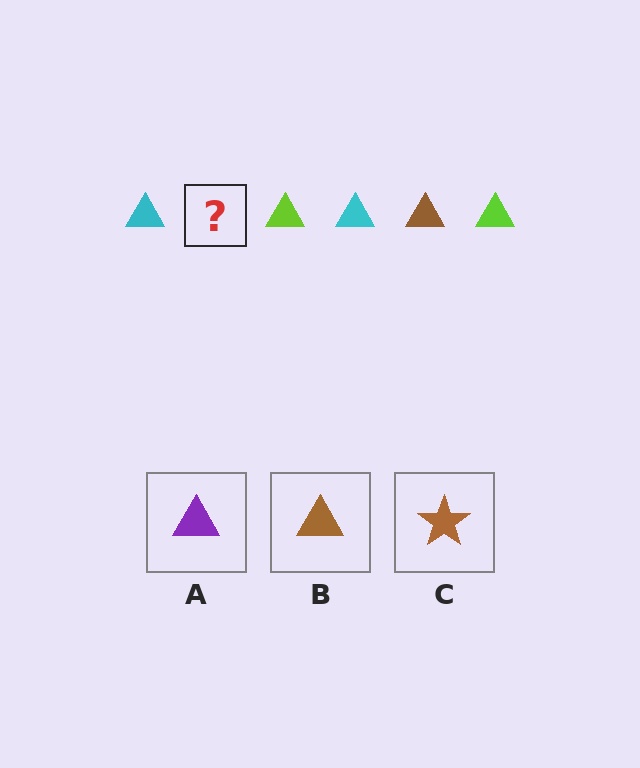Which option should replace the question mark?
Option B.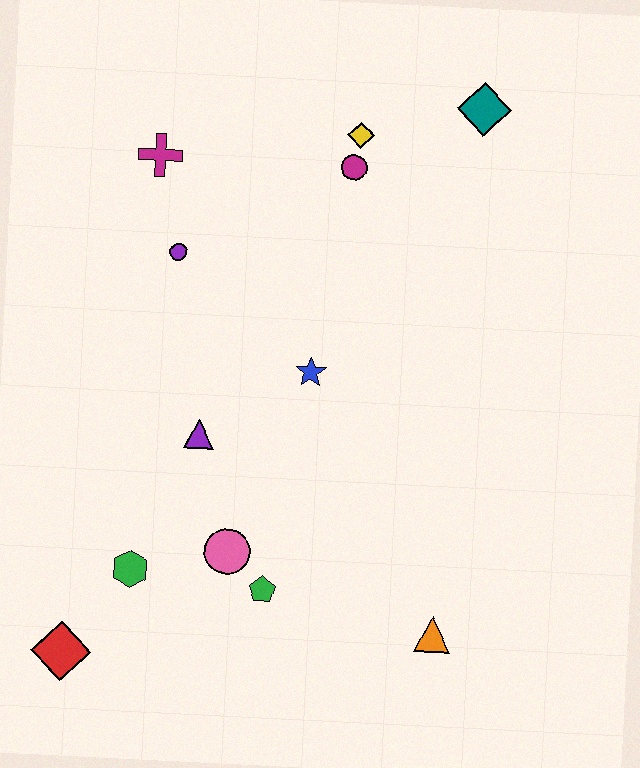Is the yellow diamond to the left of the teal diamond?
Yes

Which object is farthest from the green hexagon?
The teal diamond is farthest from the green hexagon.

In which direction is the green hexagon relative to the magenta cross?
The green hexagon is below the magenta cross.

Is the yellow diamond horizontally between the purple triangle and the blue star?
No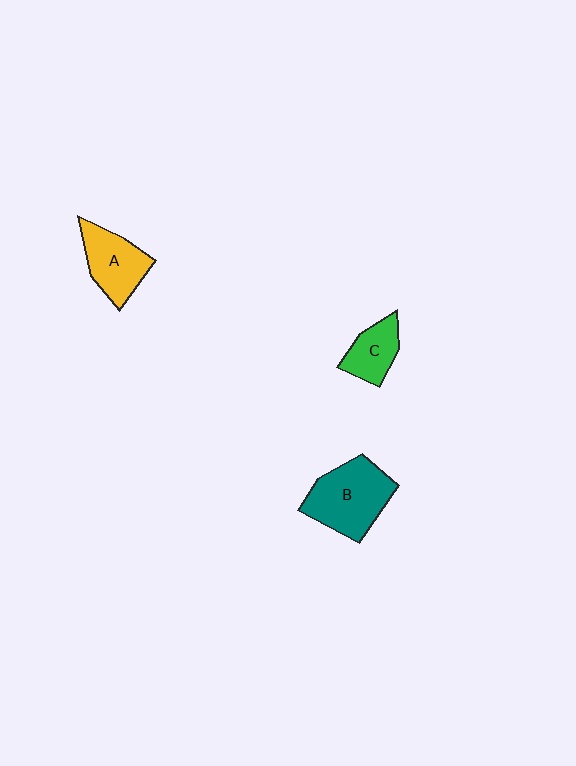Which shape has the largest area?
Shape B (teal).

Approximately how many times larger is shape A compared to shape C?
Approximately 1.4 times.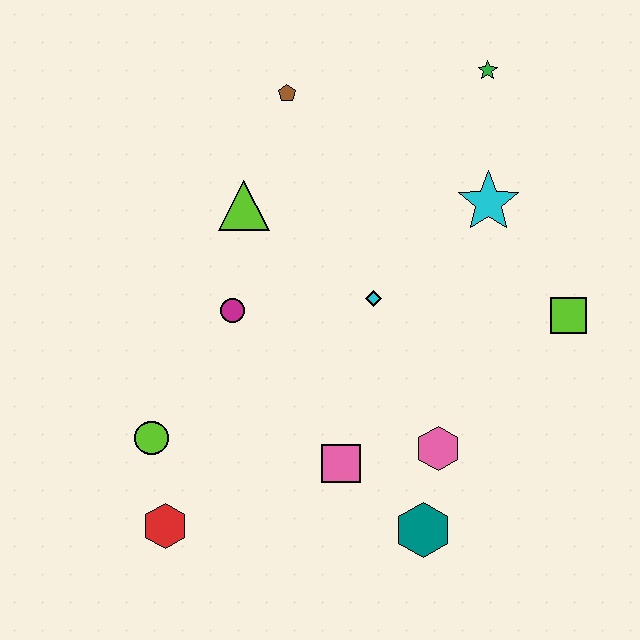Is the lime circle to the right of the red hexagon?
No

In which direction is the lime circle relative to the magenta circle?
The lime circle is below the magenta circle.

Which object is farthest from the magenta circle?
The green star is farthest from the magenta circle.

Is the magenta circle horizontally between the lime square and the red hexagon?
Yes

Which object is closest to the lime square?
The cyan star is closest to the lime square.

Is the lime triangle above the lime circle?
Yes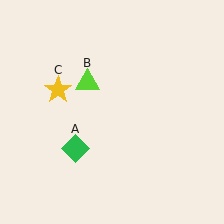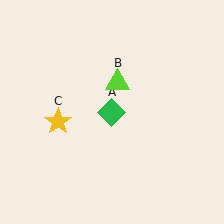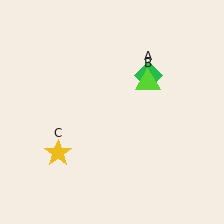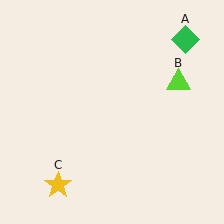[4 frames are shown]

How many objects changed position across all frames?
3 objects changed position: green diamond (object A), lime triangle (object B), yellow star (object C).